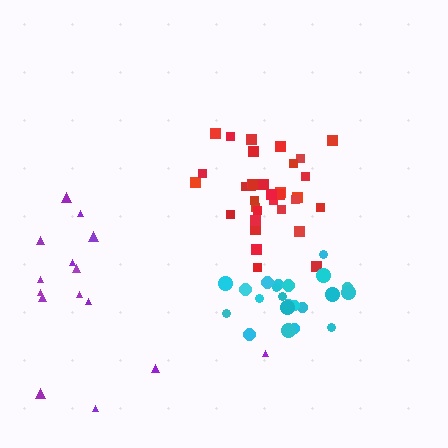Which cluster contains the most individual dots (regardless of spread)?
Red (34).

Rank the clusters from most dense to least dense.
red, cyan, purple.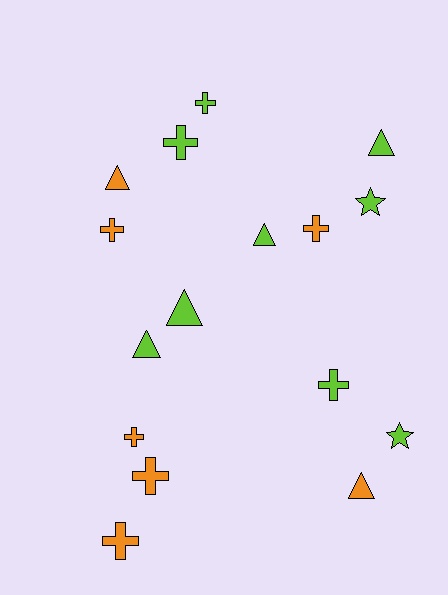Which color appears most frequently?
Lime, with 9 objects.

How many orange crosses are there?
There are 5 orange crosses.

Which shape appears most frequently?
Cross, with 8 objects.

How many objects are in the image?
There are 16 objects.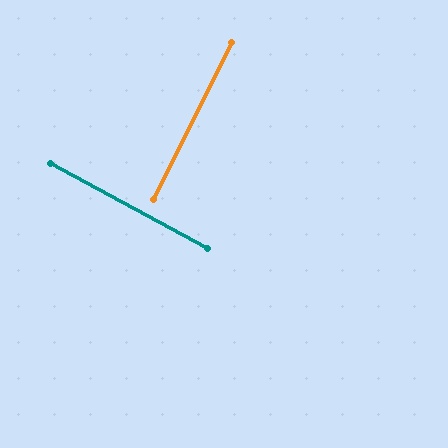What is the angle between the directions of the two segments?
Approximately 88 degrees.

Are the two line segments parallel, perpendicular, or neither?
Perpendicular — they meet at approximately 88°.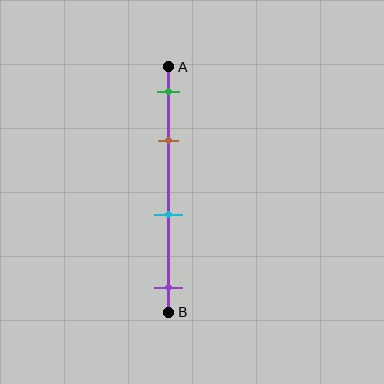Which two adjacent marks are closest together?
The green and brown marks are the closest adjacent pair.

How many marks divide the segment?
There are 4 marks dividing the segment.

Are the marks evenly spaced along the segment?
No, the marks are not evenly spaced.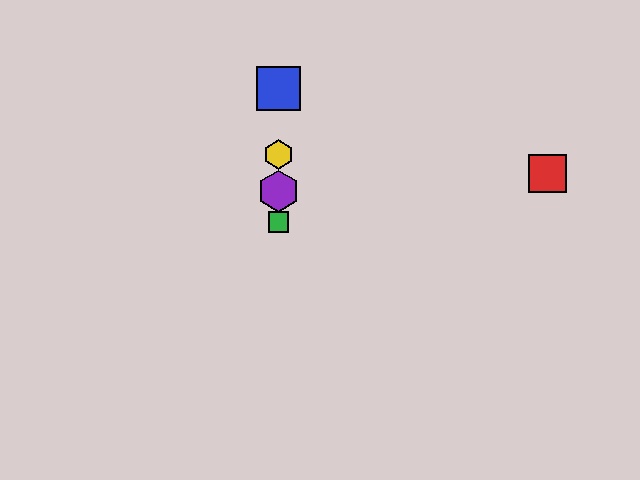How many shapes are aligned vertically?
4 shapes (the blue square, the green square, the yellow hexagon, the purple hexagon) are aligned vertically.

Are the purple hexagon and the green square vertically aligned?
Yes, both are at x≈279.